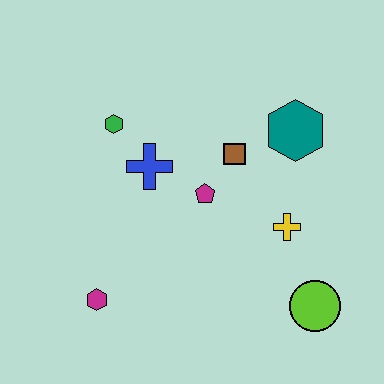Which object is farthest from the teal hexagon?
The magenta hexagon is farthest from the teal hexagon.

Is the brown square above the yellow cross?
Yes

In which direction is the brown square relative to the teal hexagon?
The brown square is to the left of the teal hexagon.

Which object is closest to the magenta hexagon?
The blue cross is closest to the magenta hexagon.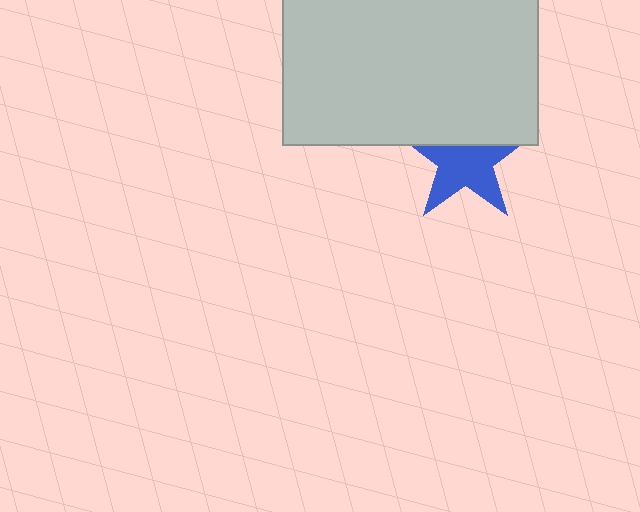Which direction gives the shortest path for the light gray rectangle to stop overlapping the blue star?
Moving up gives the shortest separation.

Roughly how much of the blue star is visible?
About half of it is visible (roughly 65%).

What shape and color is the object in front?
The object in front is a light gray rectangle.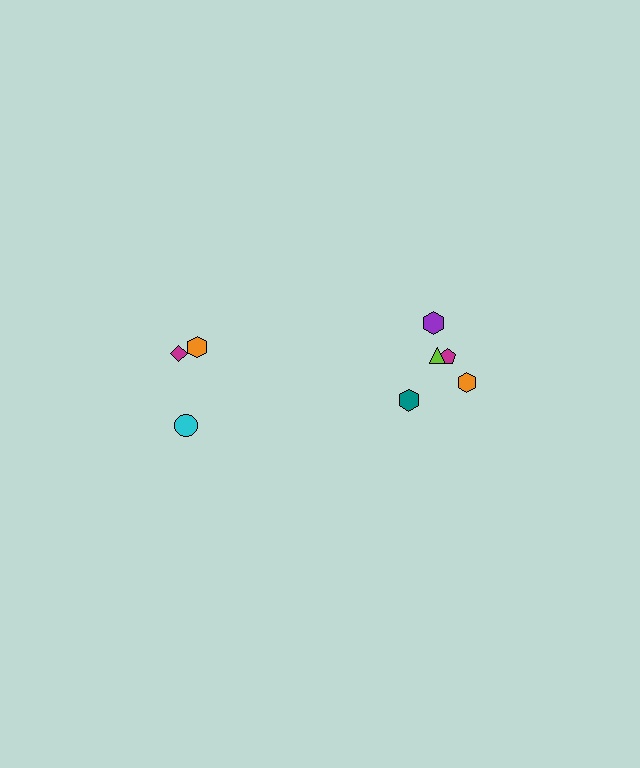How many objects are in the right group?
There are 5 objects.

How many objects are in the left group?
There are 3 objects.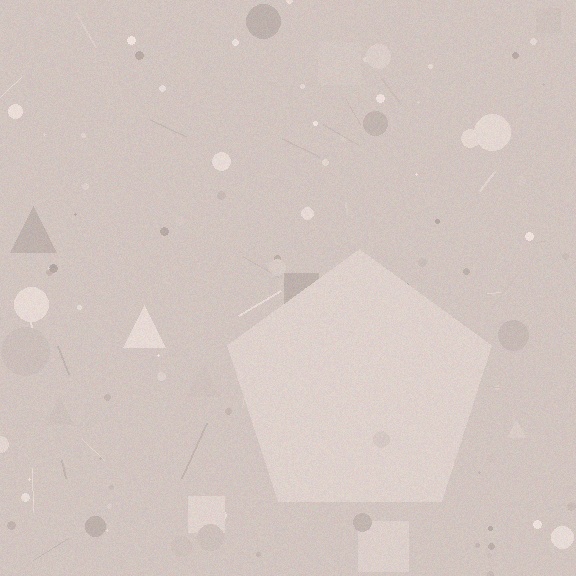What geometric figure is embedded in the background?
A pentagon is embedded in the background.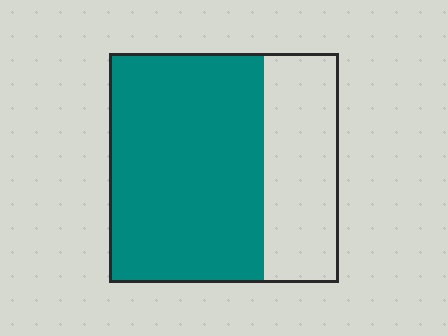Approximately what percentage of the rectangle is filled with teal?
Approximately 65%.